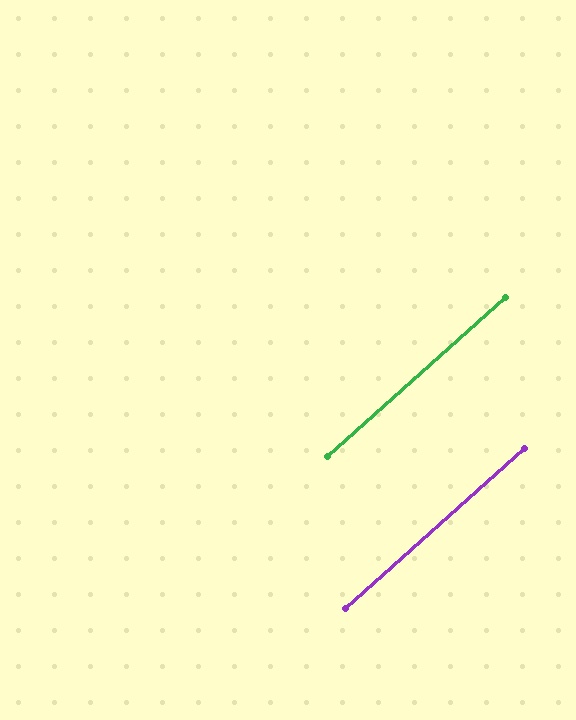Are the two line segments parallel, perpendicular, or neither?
Parallel — their directions differ by only 0.0°.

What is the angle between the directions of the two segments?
Approximately 0 degrees.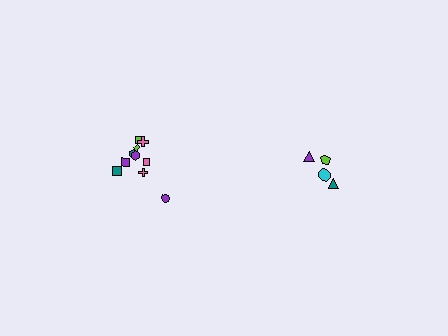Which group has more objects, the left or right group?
The left group.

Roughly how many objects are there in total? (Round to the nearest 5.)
Roughly 15 objects in total.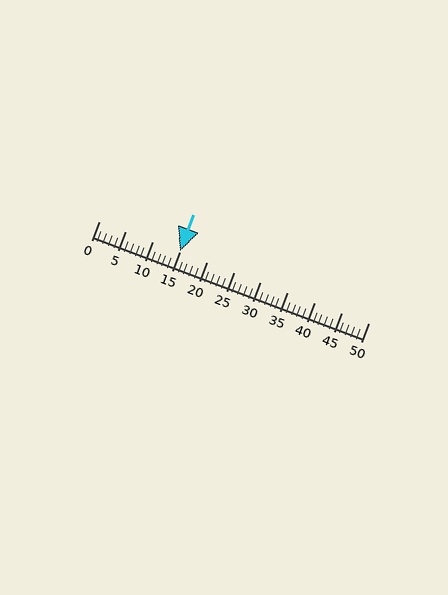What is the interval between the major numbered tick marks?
The major tick marks are spaced 5 units apart.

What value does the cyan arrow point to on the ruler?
The cyan arrow points to approximately 15.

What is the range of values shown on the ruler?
The ruler shows values from 0 to 50.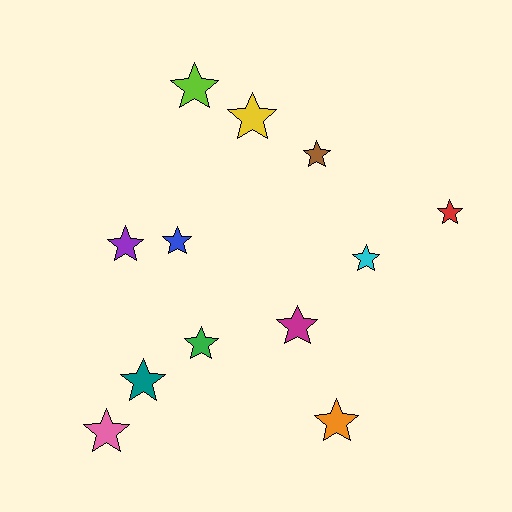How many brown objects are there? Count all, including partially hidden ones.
There is 1 brown object.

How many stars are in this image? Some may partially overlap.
There are 12 stars.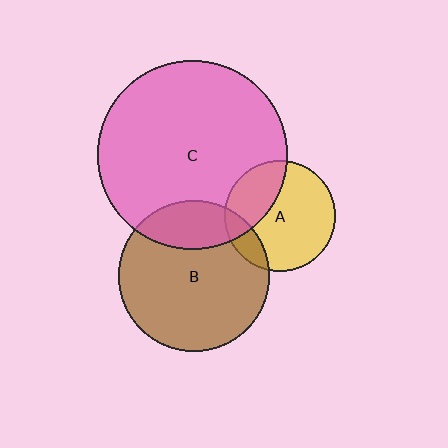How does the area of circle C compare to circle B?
Approximately 1.6 times.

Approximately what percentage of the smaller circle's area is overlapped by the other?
Approximately 15%.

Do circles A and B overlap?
Yes.